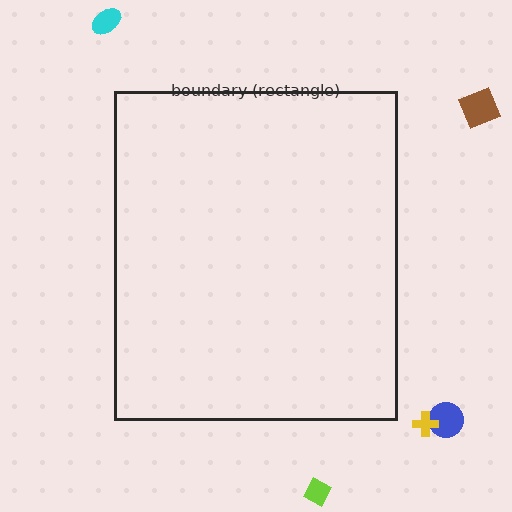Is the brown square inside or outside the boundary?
Outside.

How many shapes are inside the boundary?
0 inside, 5 outside.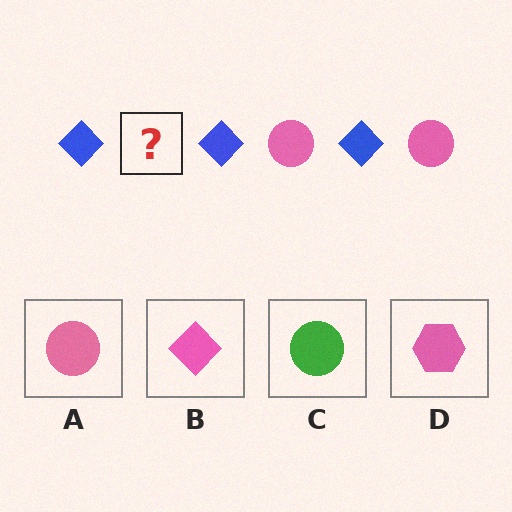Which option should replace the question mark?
Option A.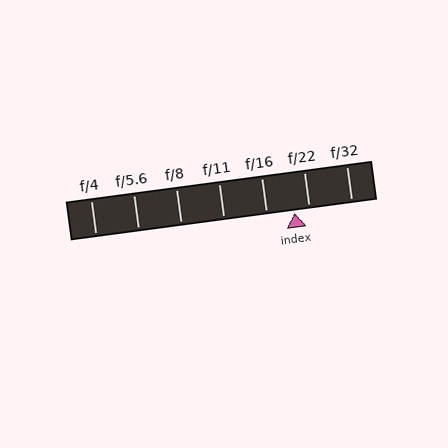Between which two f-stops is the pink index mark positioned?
The index mark is between f/16 and f/22.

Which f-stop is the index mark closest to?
The index mark is closest to f/22.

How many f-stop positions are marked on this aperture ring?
There are 7 f-stop positions marked.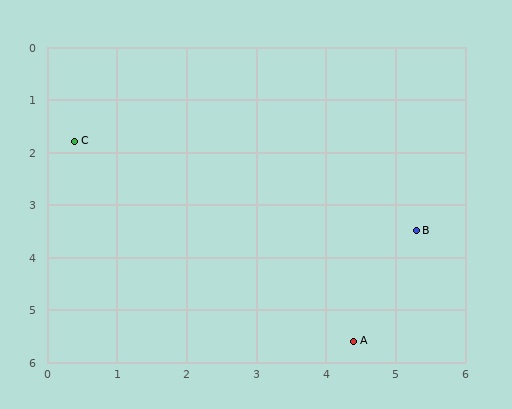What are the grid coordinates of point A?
Point A is at approximately (4.4, 5.6).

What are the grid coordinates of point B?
Point B is at approximately (5.3, 3.5).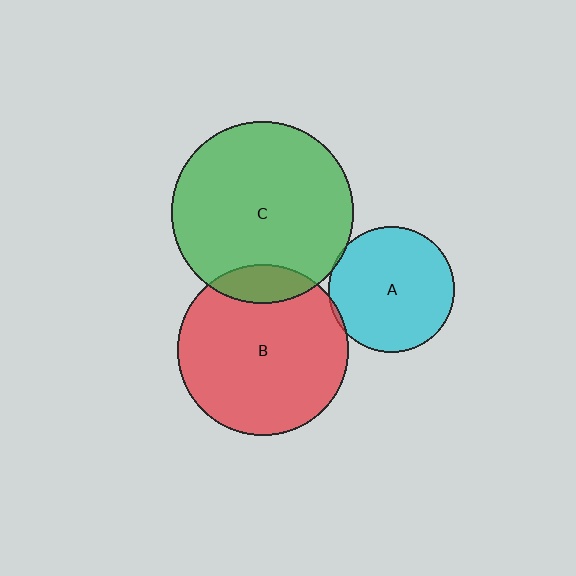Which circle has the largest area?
Circle C (green).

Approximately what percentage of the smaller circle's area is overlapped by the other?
Approximately 5%.